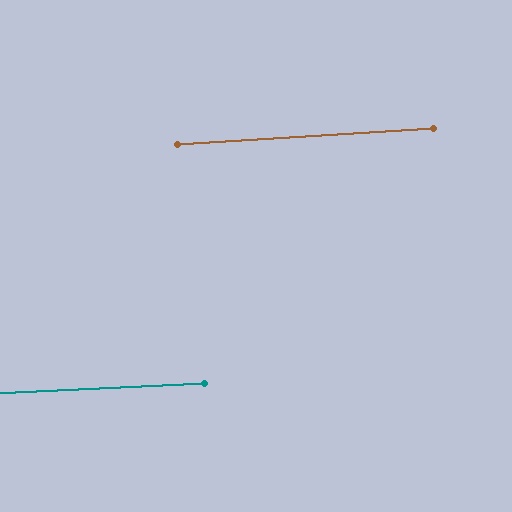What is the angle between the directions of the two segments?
Approximately 1 degree.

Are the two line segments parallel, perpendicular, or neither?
Parallel — their directions differ by only 0.8°.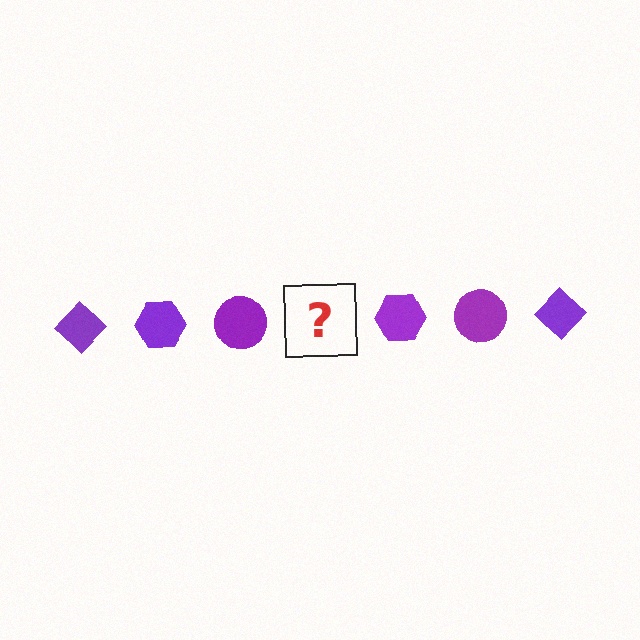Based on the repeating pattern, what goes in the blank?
The blank should be a purple diamond.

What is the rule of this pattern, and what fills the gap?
The rule is that the pattern cycles through diamond, hexagon, circle shapes in purple. The gap should be filled with a purple diamond.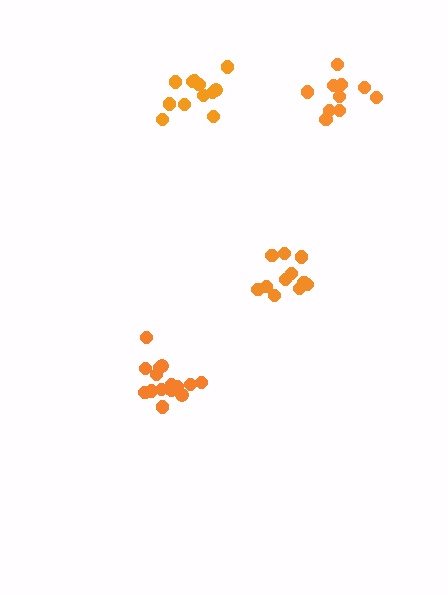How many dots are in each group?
Group 1: 12 dots, Group 2: 11 dots, Group 3: 16 dots, Group 4: 10 dots (49 total).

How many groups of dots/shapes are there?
There are 4 groups.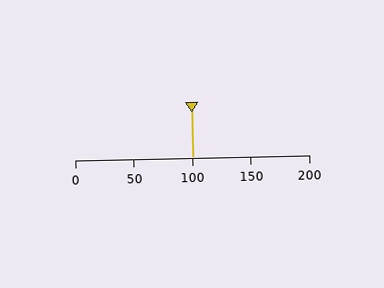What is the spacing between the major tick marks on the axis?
The major ticks are spaced 50 apart.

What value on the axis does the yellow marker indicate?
The marker indicates approximately 100.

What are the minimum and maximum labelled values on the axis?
The axis runs from 0 to 200.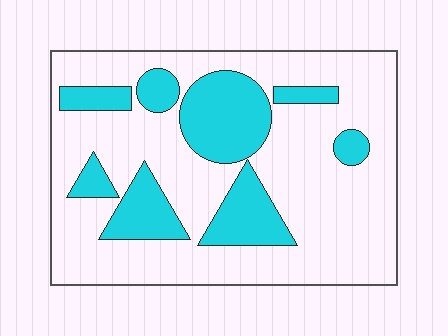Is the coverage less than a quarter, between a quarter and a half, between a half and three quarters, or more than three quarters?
Between a quarter and a half.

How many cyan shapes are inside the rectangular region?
8.